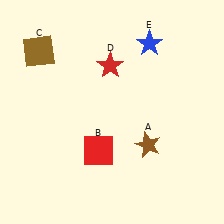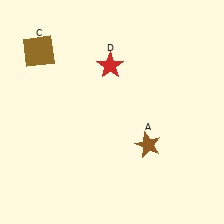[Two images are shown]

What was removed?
The blue star (E), the red square (B) were removed in Image 2.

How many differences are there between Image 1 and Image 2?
There are 2 differences between the two images.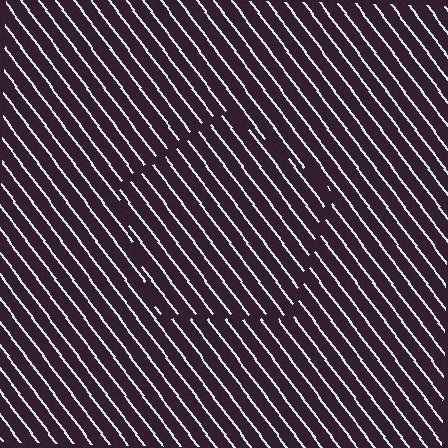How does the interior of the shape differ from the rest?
The interior of the shape contains the same grating, shifted by half a period — the contour is defined by the phase discontinuity where line-ends from the inner and outer gratings abut.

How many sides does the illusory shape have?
5 sides — the line-ends trace a pentagon.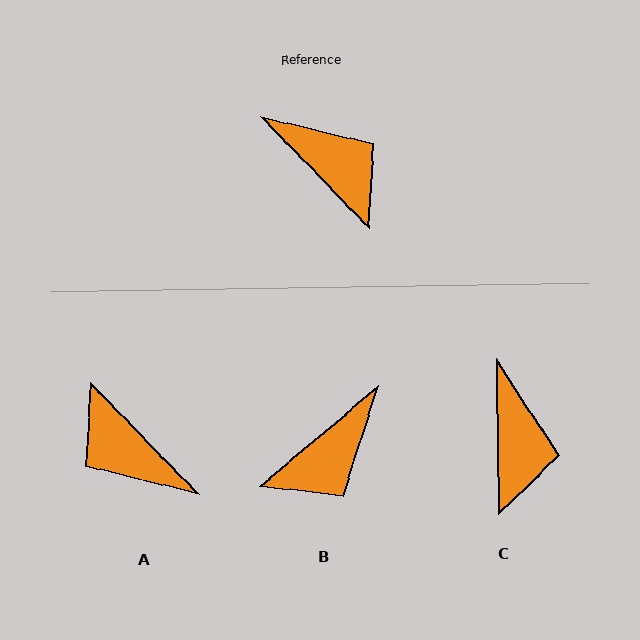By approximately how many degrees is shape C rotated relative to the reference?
Approximately 43 degrees clockwise.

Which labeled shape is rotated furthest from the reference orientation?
A, about 180 degrees away.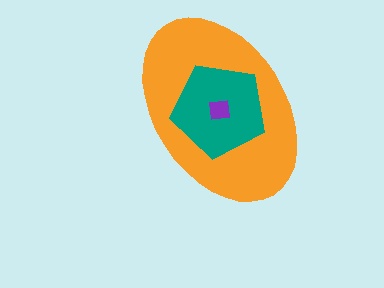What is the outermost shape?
The orange ellipse.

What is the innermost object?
The purple square.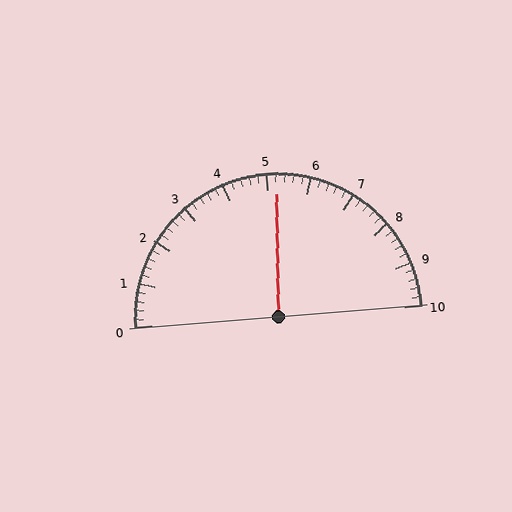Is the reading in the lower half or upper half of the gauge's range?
The reading is in the upper half of the range (0 to 10).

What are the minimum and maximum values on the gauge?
The gauge ranges from 0 to 10.